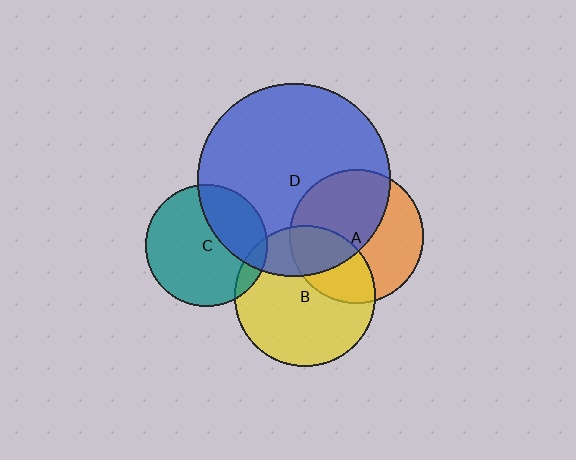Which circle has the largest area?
Circle D (blue).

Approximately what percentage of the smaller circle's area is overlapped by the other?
Approximately 30%.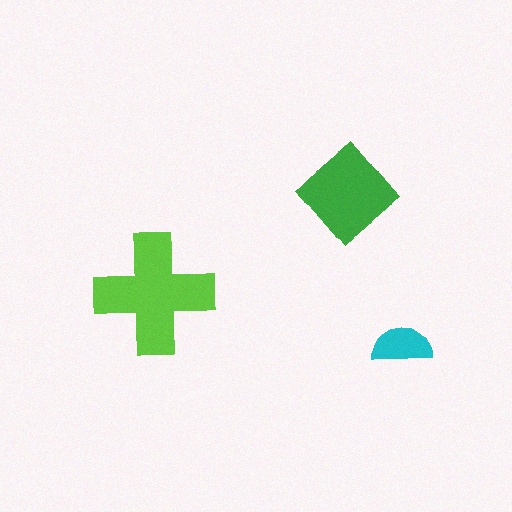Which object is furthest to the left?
The lime cross is leftmost.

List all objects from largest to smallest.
The lime cross, the green diamond, the cyan semicircle.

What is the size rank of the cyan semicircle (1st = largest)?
3rd.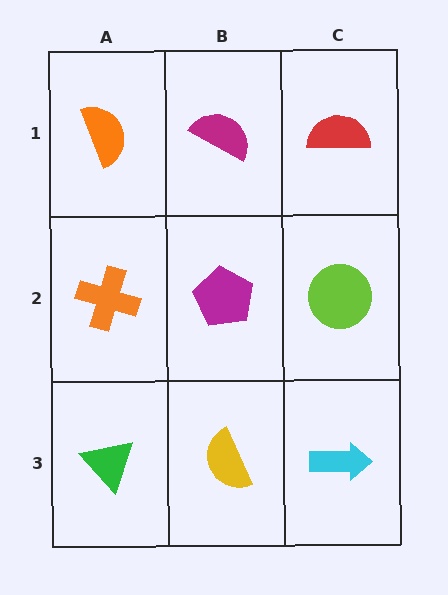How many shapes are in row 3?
3 shapes.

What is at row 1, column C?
A red semicircle.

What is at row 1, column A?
An orange semicircle.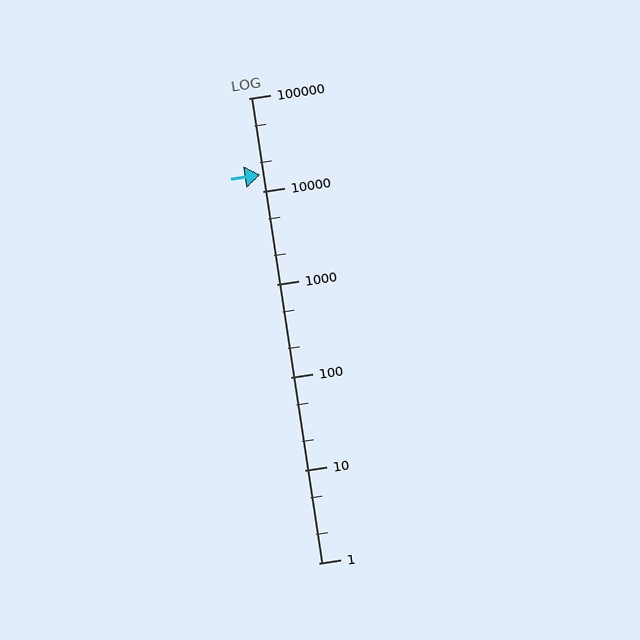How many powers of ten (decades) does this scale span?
The scale spans 5 decades, from 1 to 100000.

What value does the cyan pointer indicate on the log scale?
The pointer indicates approximately 15000.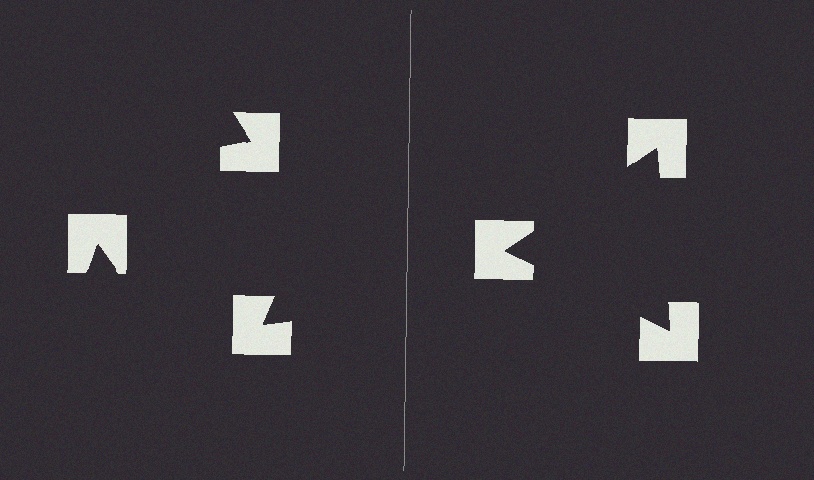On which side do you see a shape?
An illusory triangle appears on the right side. On the left side the wedge cuts are rotated, so no coherent shape forms.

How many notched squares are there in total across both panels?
6 — 3 on each side.